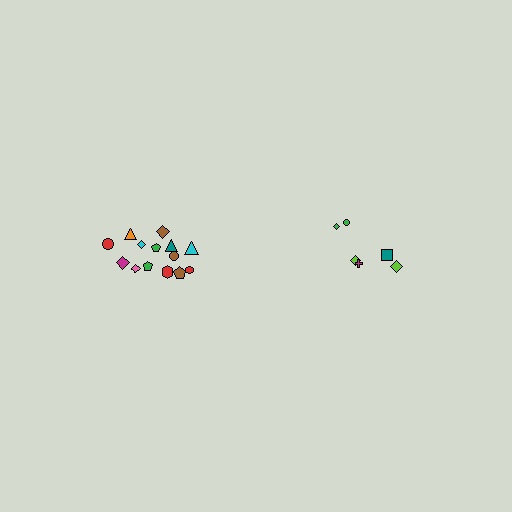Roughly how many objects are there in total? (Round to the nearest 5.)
Roughly 20 objects in total.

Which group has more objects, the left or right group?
The left group.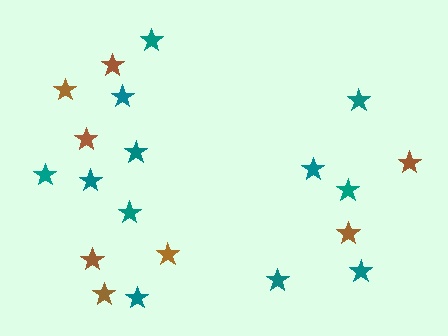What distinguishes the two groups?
There are 2 groups: one group of brown stars (8) and one group of teal stars (12).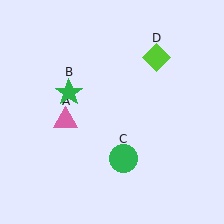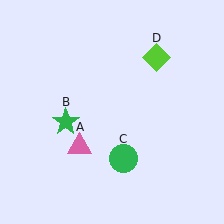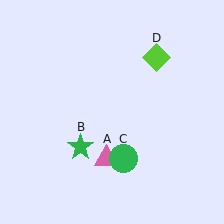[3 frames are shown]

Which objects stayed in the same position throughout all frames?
Green circle (object C) and lime diamond (object D) remained stationary.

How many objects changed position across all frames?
2 objects changed position: pink triangle (object A), green star (object B).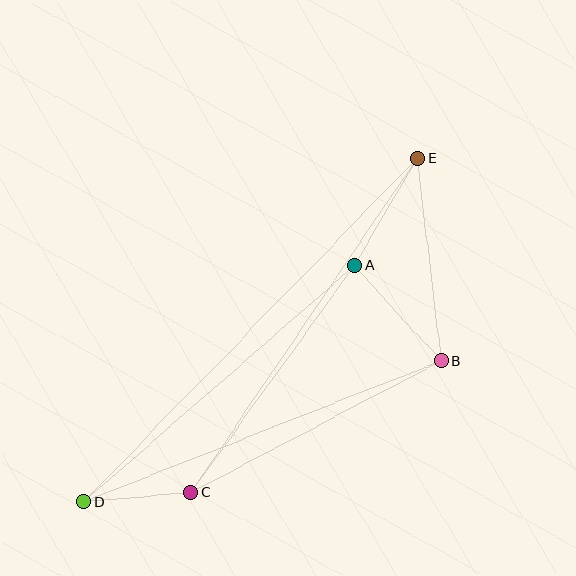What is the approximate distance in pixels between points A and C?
The distance between A and C is approximately 279 pixels.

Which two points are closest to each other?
Points C and D are closest to each other.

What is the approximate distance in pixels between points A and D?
The distance between A and D is approximately 359 pixels.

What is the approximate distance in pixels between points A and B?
The distance between A and B is approximately 129 pixels.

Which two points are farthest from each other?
Points D and E are farthest from each other.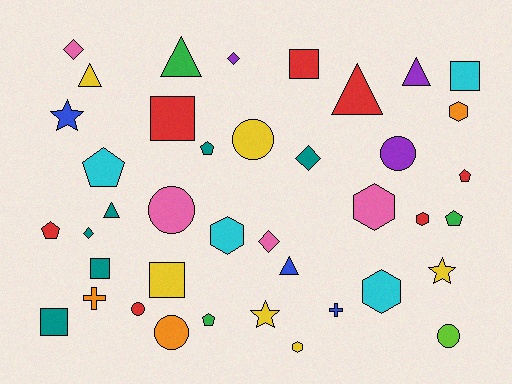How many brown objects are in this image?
There are no brown objects.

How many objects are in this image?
There are 40 objects.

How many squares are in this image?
There are 6 squares.